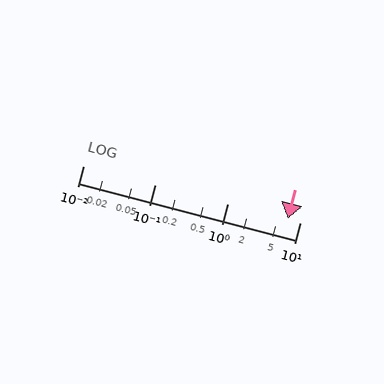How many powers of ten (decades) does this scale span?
The scale spans 3 decades, from 0.01 to 10.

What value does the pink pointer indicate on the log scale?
The pointer indicates approximately 6.9.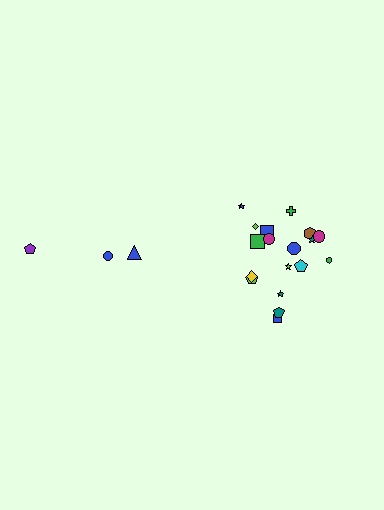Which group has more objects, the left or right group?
The right group.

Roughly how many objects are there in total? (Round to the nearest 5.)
Roughly 20 objects in total.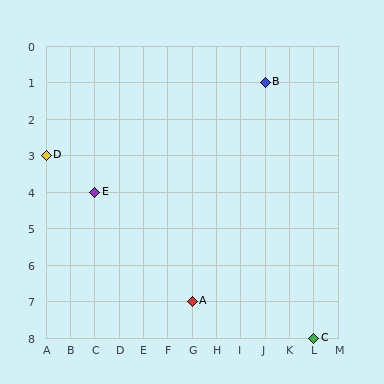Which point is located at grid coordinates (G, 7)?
Point A is at (G, 7).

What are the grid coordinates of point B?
Point B is at grid coordinates (J, 1).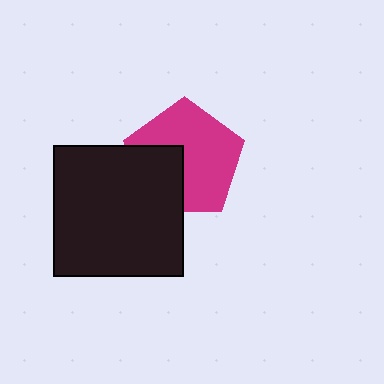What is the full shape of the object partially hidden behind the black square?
The partially hidden object is a magenta pentagon.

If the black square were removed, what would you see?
You would see the complete magenta pentagon.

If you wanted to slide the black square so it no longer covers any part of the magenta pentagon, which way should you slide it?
Slide it toward the lower-left — that is the most direct way to separate the two shapes.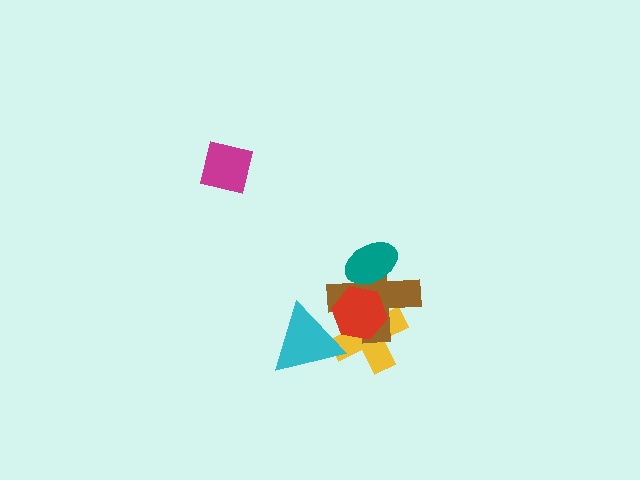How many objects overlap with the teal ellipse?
1 object overlaps with the teal ellipse.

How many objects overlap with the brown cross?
3 objects overlap with the brown cross.